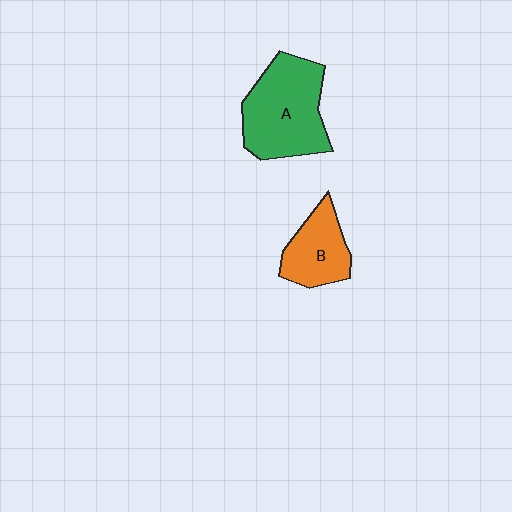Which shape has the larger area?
Shape A (green).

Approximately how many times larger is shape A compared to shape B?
Approximately 1.7 times.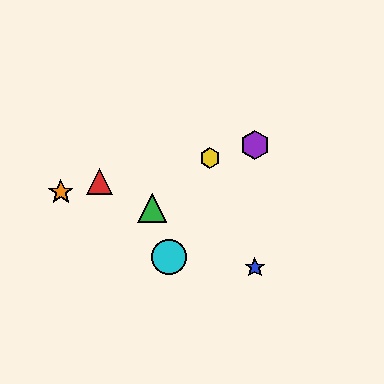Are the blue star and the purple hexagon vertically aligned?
Yes, both are at x≈255.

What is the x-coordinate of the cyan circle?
The cyan circle is at x≈169.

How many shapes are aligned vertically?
2 shapes (the blue star, the purple hexagon) are aligned vertically.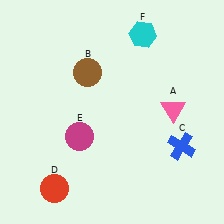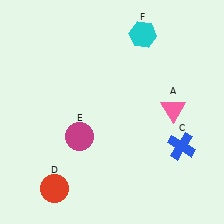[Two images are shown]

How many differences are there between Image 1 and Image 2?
There is 1 difference between the two images.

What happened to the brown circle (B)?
The brown circle (B) was removed in Image 2. It was in the top-left area of Image 1.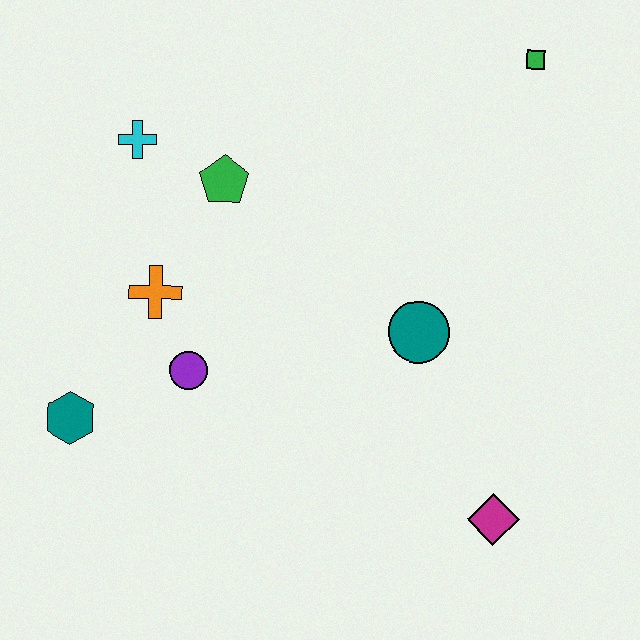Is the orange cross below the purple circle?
No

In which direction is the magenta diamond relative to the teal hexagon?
The magenta diamond is to the right of the teal hexagon.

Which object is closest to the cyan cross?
The green pentagon is closest to the cyan cross.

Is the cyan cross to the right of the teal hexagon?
Yes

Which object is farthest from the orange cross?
The green square is farthest from the orange cross.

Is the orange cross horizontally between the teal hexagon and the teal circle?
Yes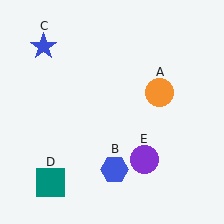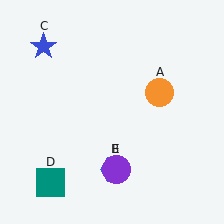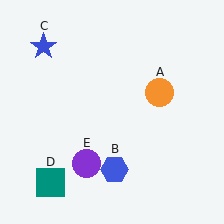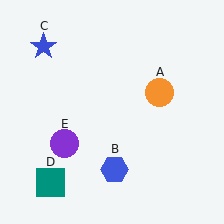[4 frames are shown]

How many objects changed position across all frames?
1 object changed position: purple circle (object E).